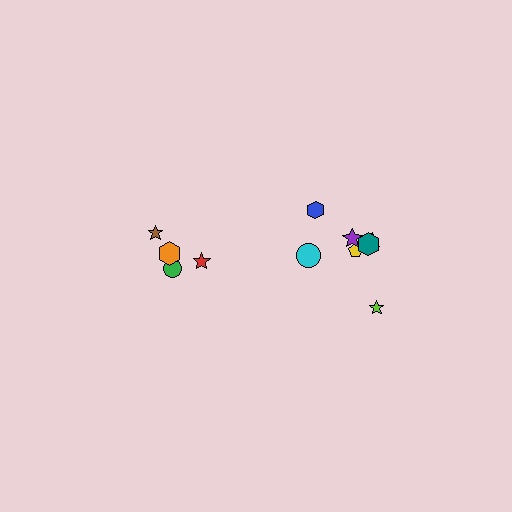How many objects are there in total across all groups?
There are 11 objects.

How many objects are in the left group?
There are 4 objects.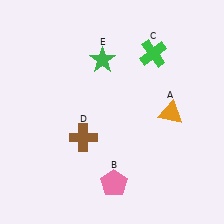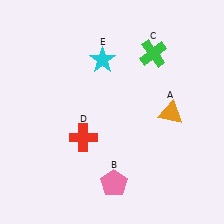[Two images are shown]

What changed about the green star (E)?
In Image 1, E is green. In Image 2, it changed to cyan.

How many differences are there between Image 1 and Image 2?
There are 2 differences between the two images.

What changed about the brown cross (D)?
In Image 1, D is brown. In Image 2, it changed to red.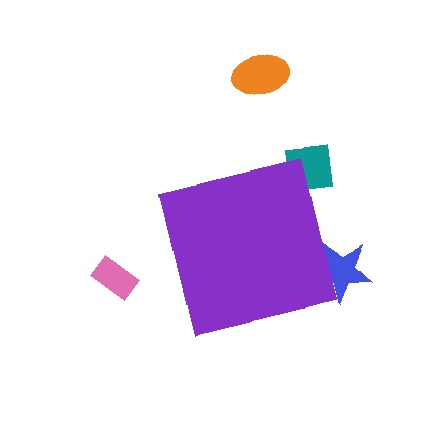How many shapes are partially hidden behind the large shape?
2 shapes are partially hidden.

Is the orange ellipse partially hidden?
No, the orange ellipse is fully visible.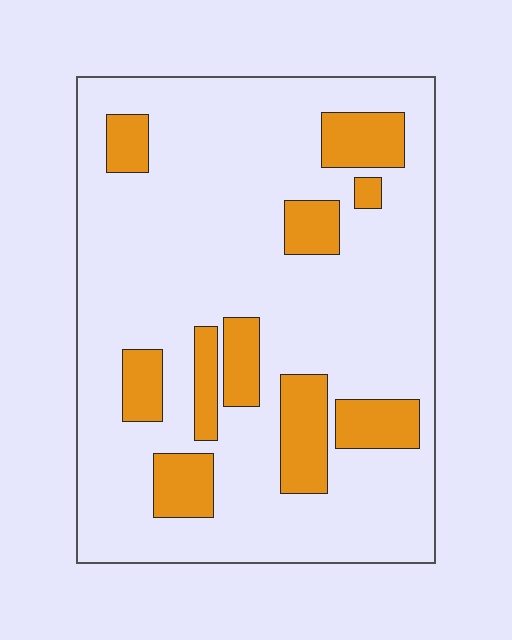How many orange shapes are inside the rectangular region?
10.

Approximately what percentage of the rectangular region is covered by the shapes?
Approximately 20%.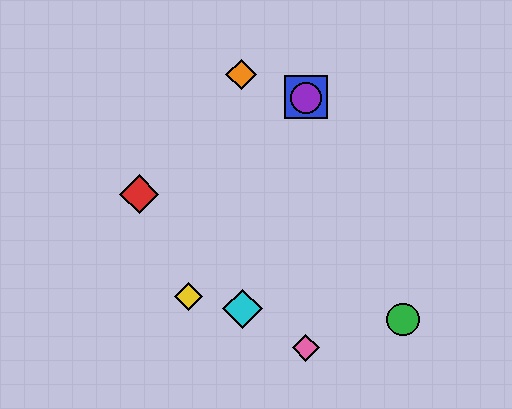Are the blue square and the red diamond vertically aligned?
No, the blue square is at x≈306 and the red diamond is at x≈139.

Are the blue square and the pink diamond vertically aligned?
Yes, both are at x≈306.